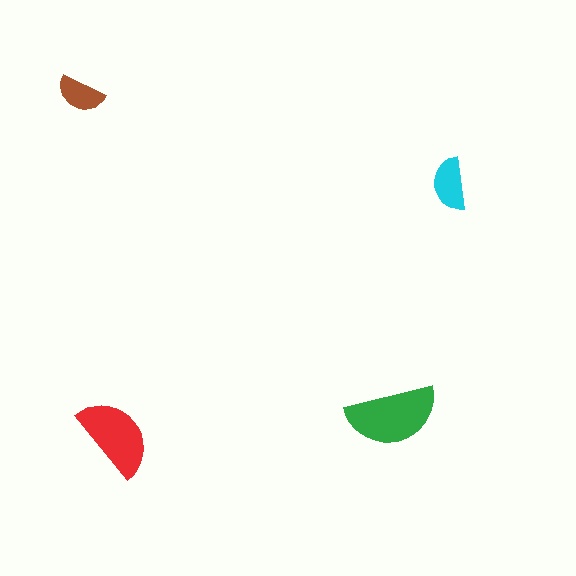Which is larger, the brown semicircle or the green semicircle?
The green one.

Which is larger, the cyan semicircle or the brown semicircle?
The cyan one.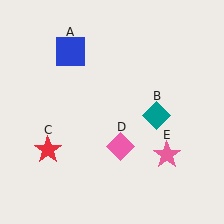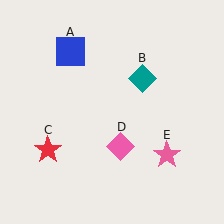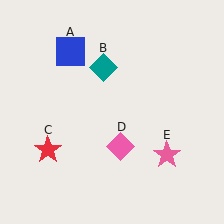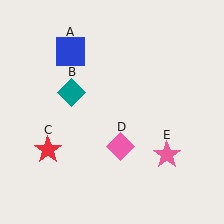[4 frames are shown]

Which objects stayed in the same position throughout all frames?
Blue square (object A) and red star (object C) and pink diamond (object D) and pink star (object E) remained stationary.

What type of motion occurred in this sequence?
The teal diamond (object B) rotated counterclockwise around the center of the scene.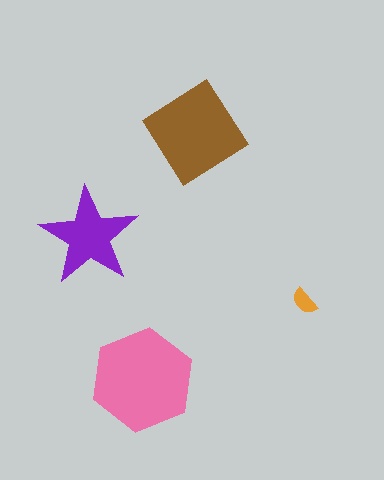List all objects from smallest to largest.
The orange semicircle, the purple star, the brown diamond, the pink hexagon.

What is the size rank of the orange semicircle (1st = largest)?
4th.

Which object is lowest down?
The pink hexagon is bottommost.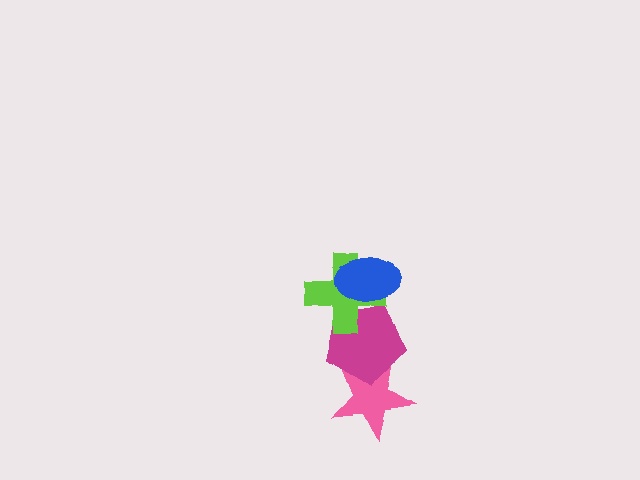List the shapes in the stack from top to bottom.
From top to bottom: the blue ellipse, the lime cross, the magenta pentagon, the pink star.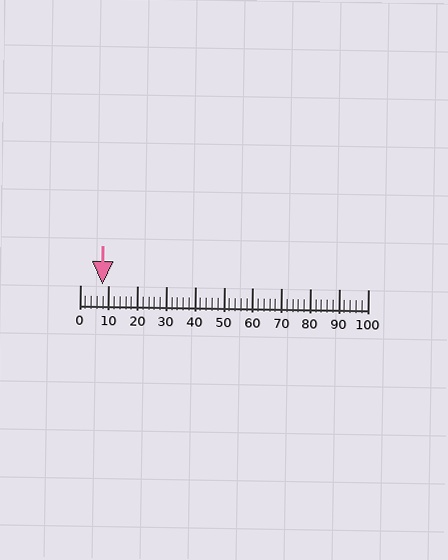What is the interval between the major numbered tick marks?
The major tick marks are spaced 10 units apart.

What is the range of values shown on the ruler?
The ruler shows values from 0 to 100.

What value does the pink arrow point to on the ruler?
The pink arrow points to approximately 8.